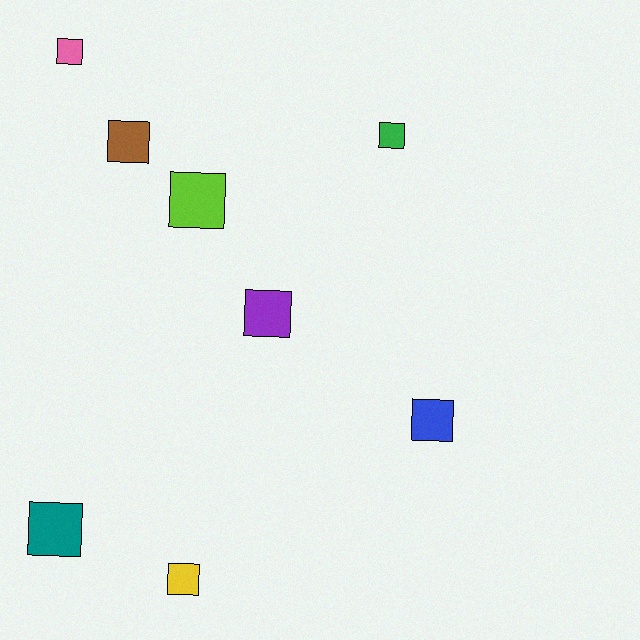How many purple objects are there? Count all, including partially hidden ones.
There is 1 purple object.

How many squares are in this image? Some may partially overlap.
There are 8 squares.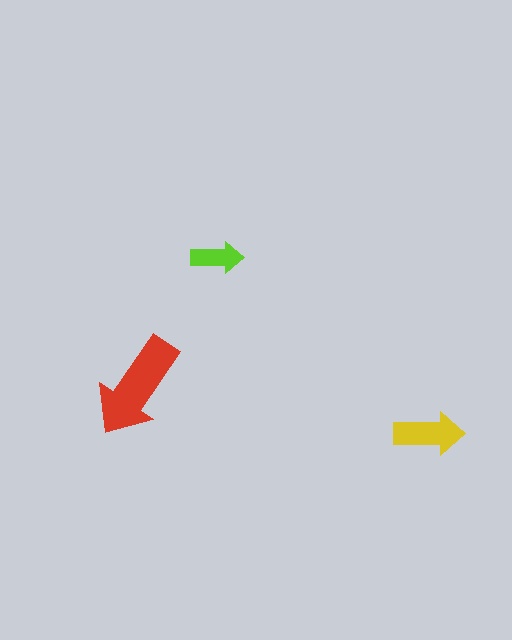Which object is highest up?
The lime arrow is topmost.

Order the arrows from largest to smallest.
the red one, the yellow one, the lime one.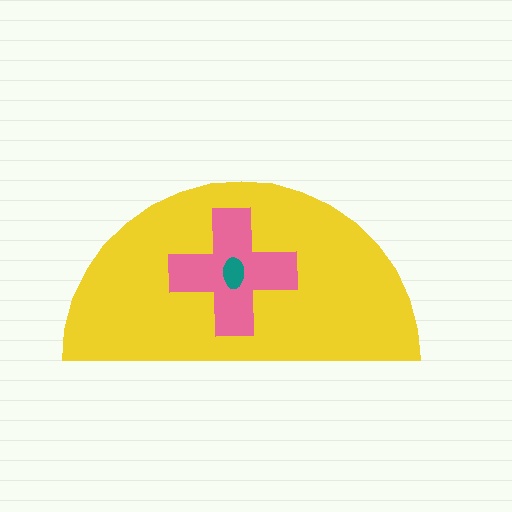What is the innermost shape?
The teal ellipse.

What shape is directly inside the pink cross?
The teal ellipse.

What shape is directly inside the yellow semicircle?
The pink cross.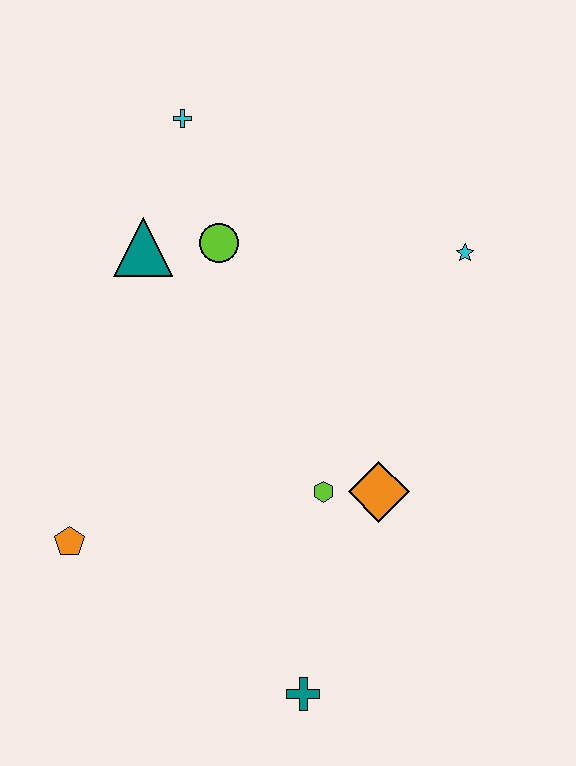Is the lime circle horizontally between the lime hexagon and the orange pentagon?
Yes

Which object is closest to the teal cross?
The lime hexagon is closest to the teal cross.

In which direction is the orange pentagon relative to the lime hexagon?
The orange pentagon is to the left of the lime hexagon.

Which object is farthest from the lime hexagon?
The cyan cross is farthest from the lime hexagon.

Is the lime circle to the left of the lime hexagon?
Yes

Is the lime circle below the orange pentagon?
No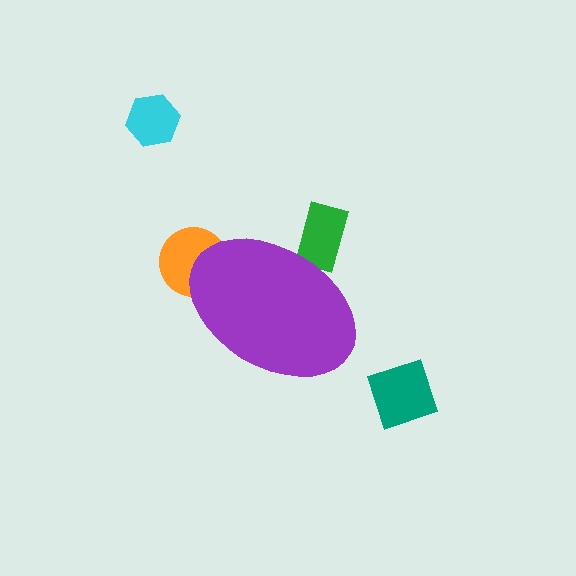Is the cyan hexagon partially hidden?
No, the cyan hexagon is fully visible.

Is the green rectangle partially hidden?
Yes, the green rectangle is partially hidden behind the purple ellipse.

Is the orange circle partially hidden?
Yes, the orange circle is partially hidden behind the purple ellipse.